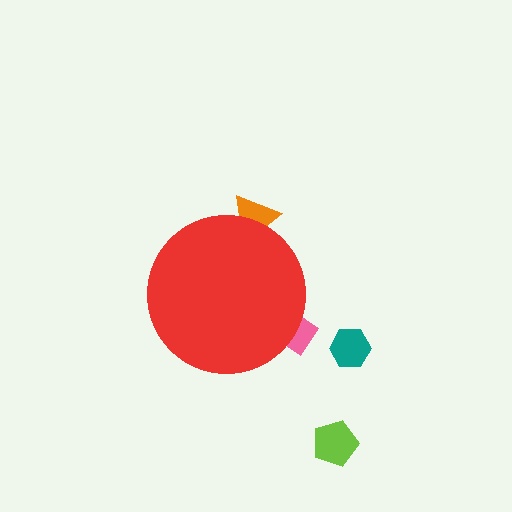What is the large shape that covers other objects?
A red circle.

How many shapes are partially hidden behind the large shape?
2 shapes are partially hidden.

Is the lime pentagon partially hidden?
No, the lime pentagon is fully visible.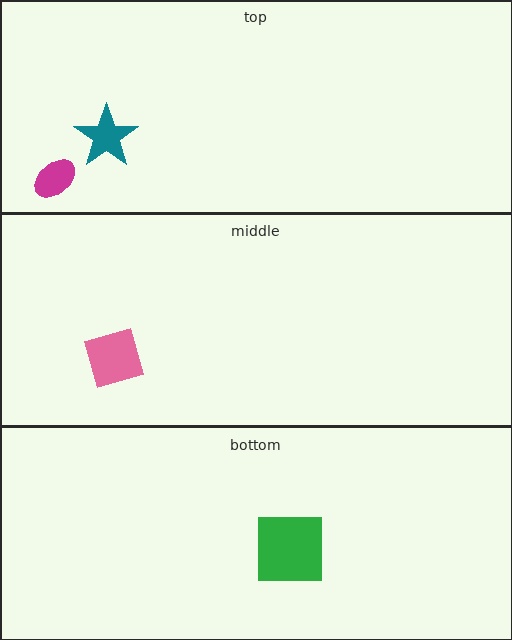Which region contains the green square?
The bottom region.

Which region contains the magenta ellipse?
The top region.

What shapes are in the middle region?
The pink diamond.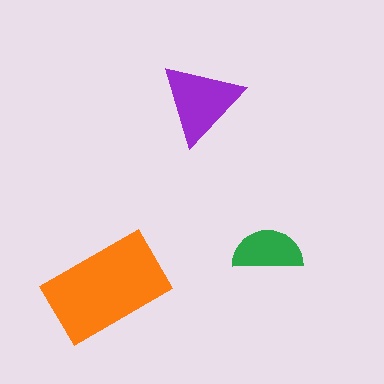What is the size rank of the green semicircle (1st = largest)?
3rd.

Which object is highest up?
The purple triangle is topmost.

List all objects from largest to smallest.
The orange rectangle, the purple triangle, the green semicircle.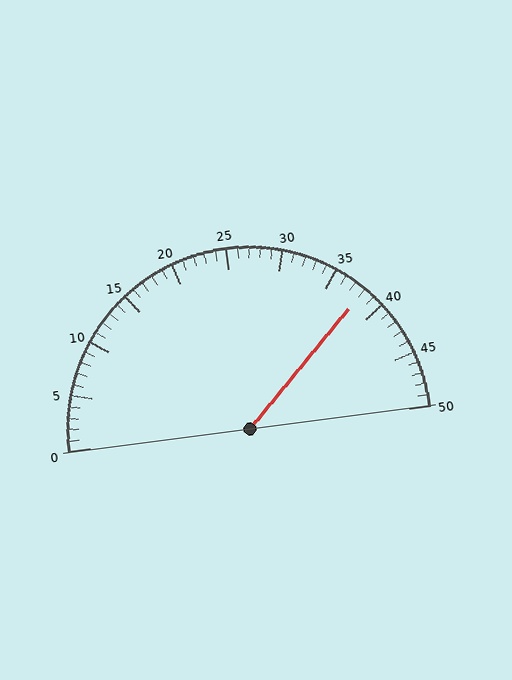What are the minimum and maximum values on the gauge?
The gauge ranges from 0 to 50.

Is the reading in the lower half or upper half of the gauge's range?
The reading is in the upper half of the range (0 to 50).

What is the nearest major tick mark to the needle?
The nearest major tick mark is 40.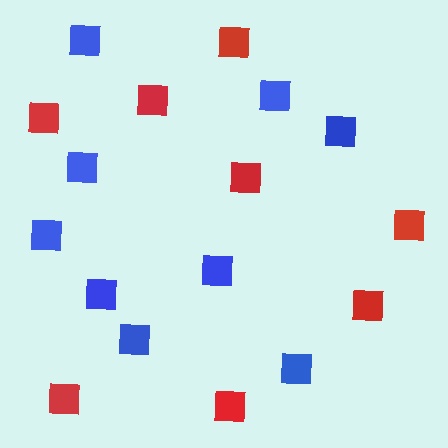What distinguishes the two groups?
There are 2 groups: one group of blue squares (9) and one group of red squares (8).